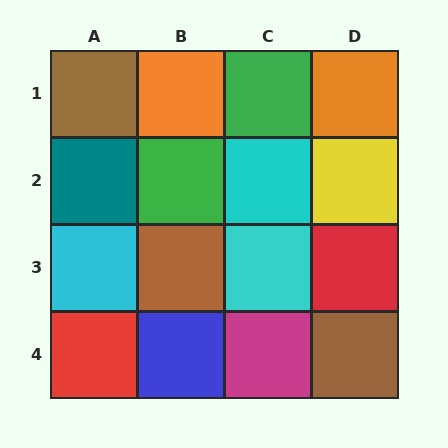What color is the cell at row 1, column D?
Orange.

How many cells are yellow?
1 cell is yellow.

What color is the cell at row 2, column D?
Yellow.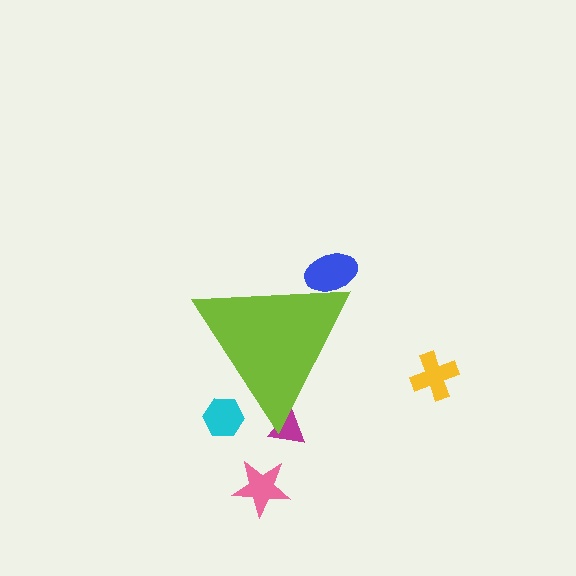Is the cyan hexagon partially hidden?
Yes, the cyan hexagon is partially hidden behind the lime triangle.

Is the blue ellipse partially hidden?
Yes, the blue ellipse is partially hidden behind the lime triangle.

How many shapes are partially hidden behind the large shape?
3 shapes are partially hidden.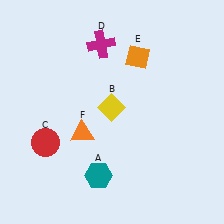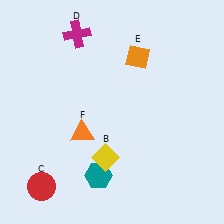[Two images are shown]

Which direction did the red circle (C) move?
The red circle (C) moved down.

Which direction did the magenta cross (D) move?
The magenta cross (D) moved left.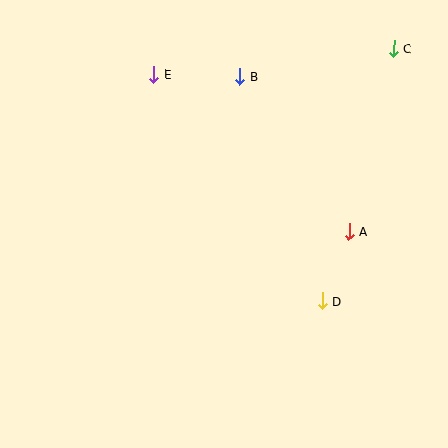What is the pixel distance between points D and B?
The distance between D and B is 240 pixels.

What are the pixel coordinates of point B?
Point B is at (240, 76).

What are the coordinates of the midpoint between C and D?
The midpoint between C and D is at (358, 175).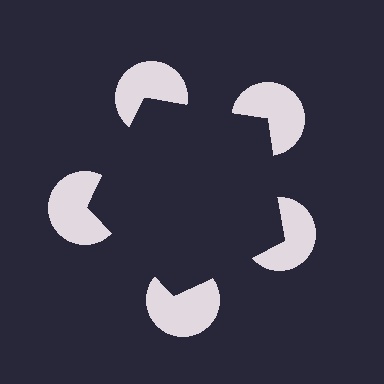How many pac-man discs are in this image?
There are 5 — one at each vertex of the illusory pentagon.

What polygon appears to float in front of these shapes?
An illusory pentagon — its edges are inferred from the aligned wedge cuts in the pac-man discs, not physically drawn.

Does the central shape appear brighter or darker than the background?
It typically appears slightly darker than the background, even though no actual brightness change is drawn.